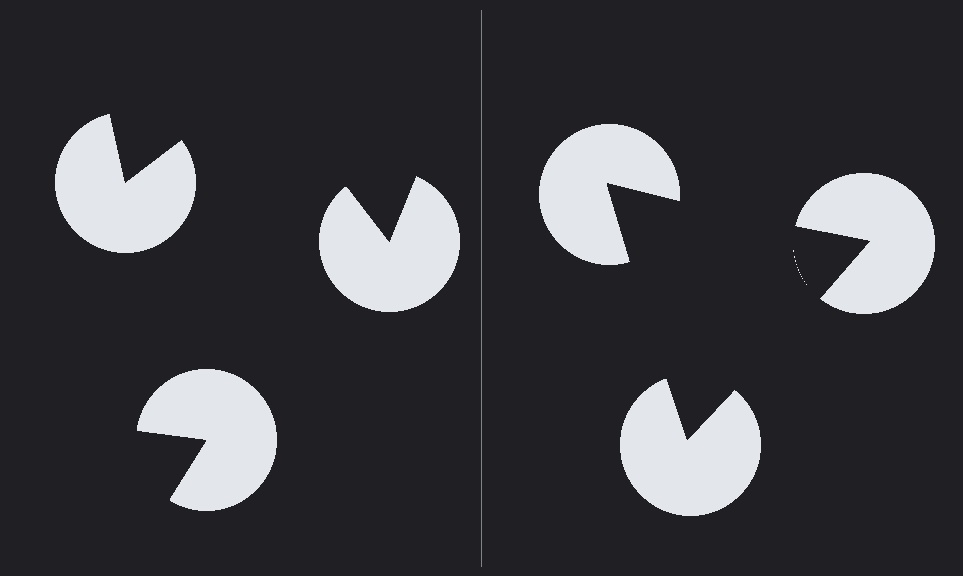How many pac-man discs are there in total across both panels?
6 — 3 on each side.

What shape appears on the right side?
An illusory triangle.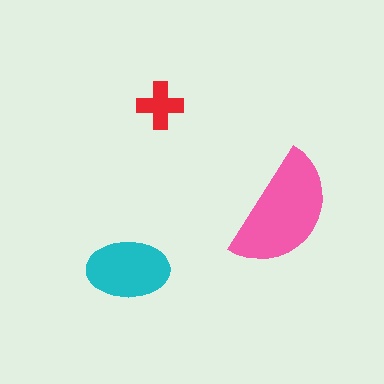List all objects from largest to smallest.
The pink semicircle, the cyan ellipse, the red cross.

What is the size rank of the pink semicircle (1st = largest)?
1st.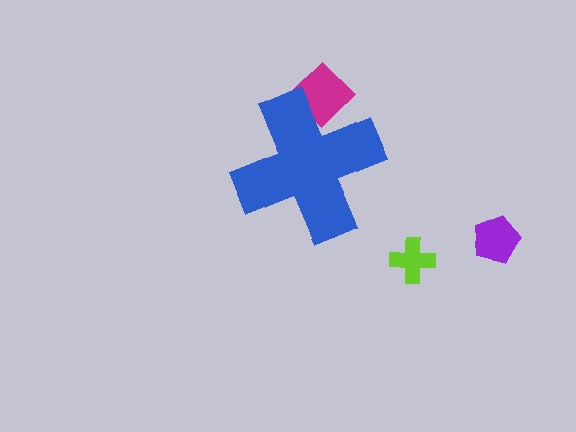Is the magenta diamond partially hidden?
Yes, the magenta diamond is partially hidden behind the blue cross.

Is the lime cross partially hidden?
No, the lime cross is fully visible.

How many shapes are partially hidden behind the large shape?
1 shape is partially hidden.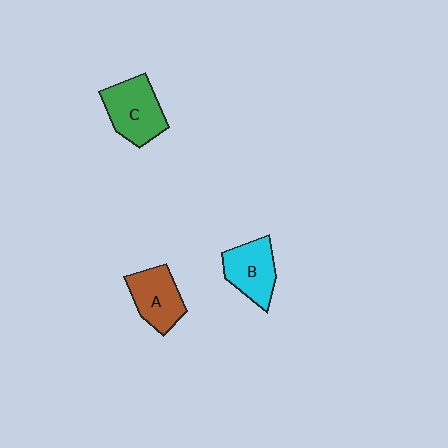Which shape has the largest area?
Shape C (green).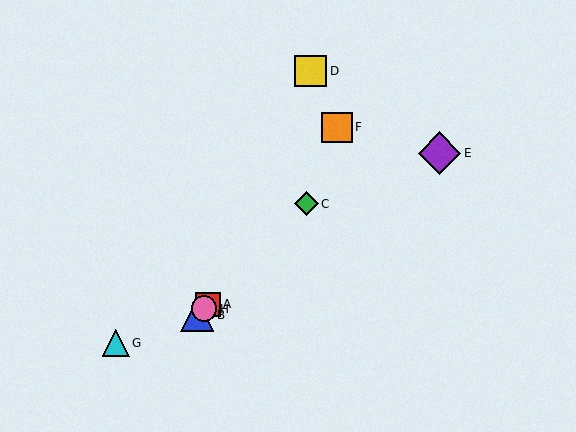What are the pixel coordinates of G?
Object G is at (116, 343).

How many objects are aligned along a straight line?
4 objects (A, B, C, H) are aligned along a straight line.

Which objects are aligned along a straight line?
Objects A, B, C, H are aligned along a straight line.